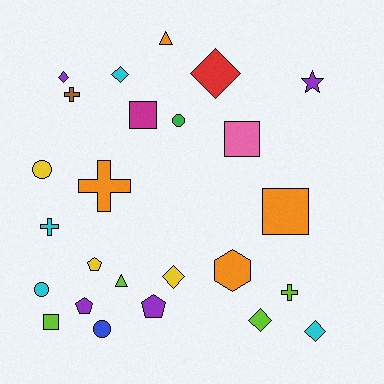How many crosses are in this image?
There are 4 crosses.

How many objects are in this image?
There are 25 objects.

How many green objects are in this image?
There is 1 green object.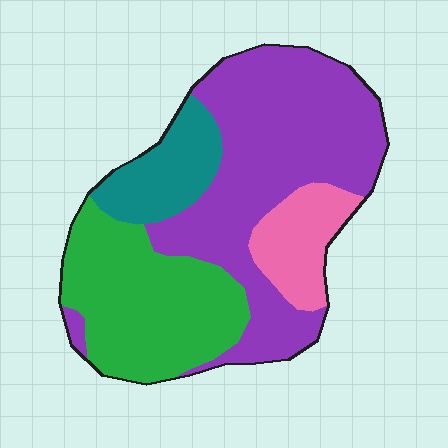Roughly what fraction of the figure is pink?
Pink covers about 10% of the figure.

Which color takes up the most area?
Purple, at roughly 45%.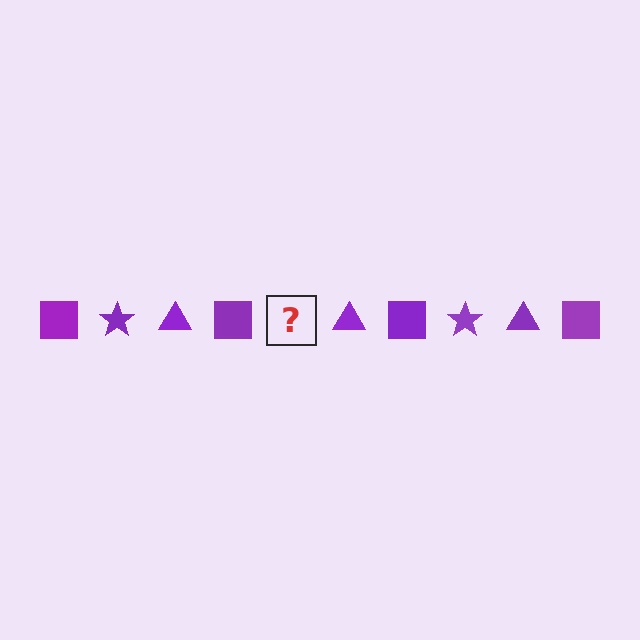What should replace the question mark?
The question mark should be replaced with a purple star.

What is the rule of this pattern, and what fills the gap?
The rule is that the pattern cycles through square, star, triangle shapes in purple. The gap should be filled with a purple star.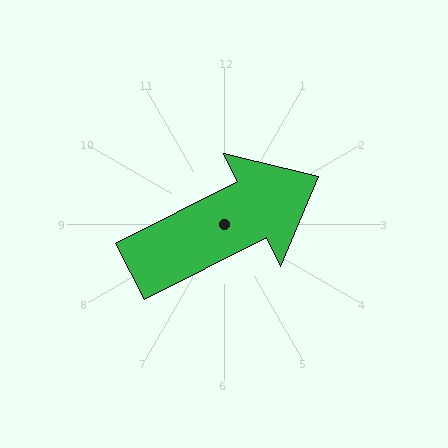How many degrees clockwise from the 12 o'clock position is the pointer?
Approximately 63 degrees.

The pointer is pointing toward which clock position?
Roughly 2 o'clock.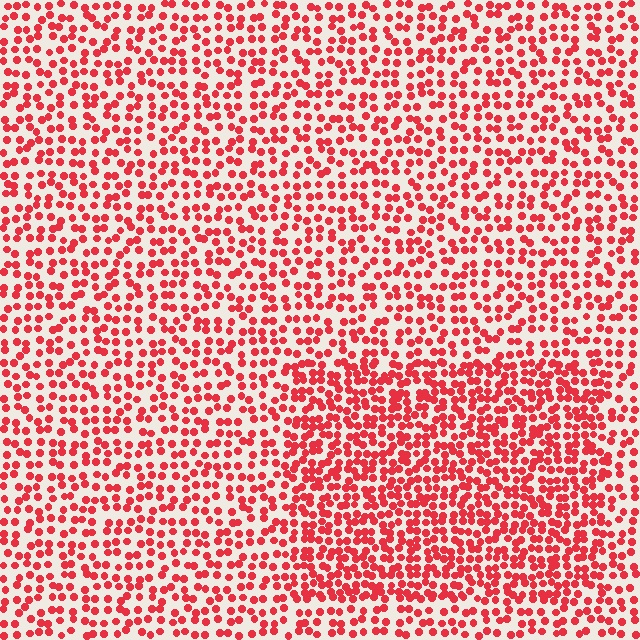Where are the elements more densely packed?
The elements are more densely packed inside the rectangle boundary.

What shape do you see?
I see a rectangle.